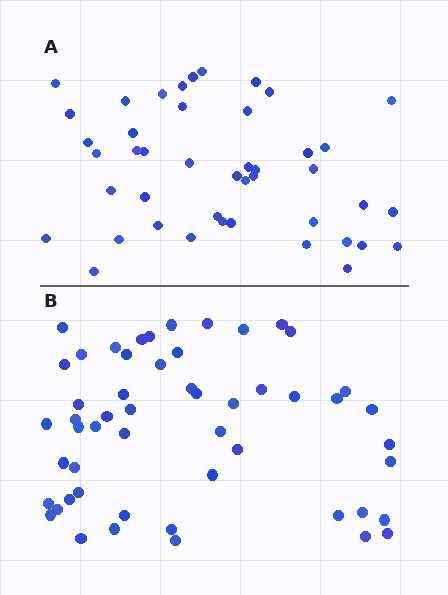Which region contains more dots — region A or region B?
Region B (the bottom region) has more dots.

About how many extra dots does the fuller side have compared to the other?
Region B has roughly 8 or so more dots than region A.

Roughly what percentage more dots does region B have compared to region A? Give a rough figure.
About 20% more.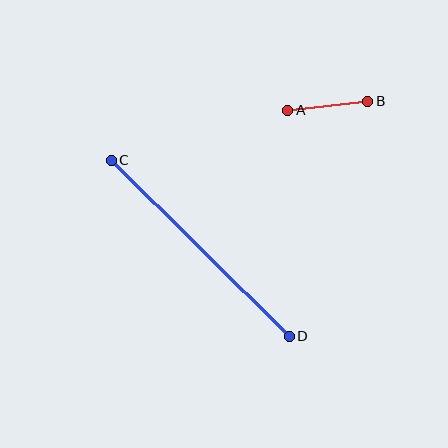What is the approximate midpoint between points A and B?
The midpoint is at approximately (328, 106) pixels.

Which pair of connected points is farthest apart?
Points C and D are farthest apart.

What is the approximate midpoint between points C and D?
The midpoint is at approximately (200, 248) pixels.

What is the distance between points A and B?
The distance is approximately 80 pixels.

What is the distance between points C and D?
The distance is approximately 250 pixels.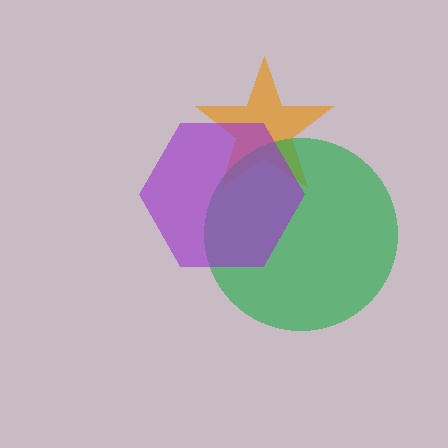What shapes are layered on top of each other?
The layered shapes are: an orange star, a green circle, a purple hexagon.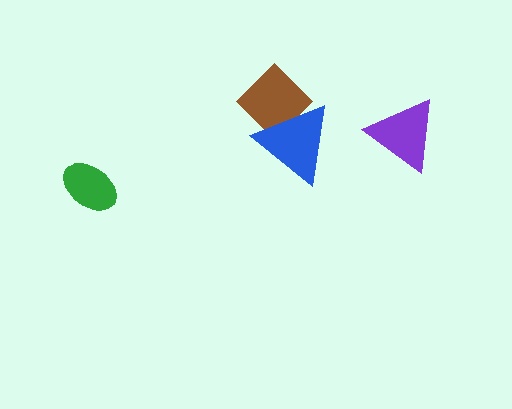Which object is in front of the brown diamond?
The blue triangle is in front of the brown diamond.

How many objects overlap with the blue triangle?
1 object overlaps with the blue triangle.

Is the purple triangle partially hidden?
No, no other shape covers it.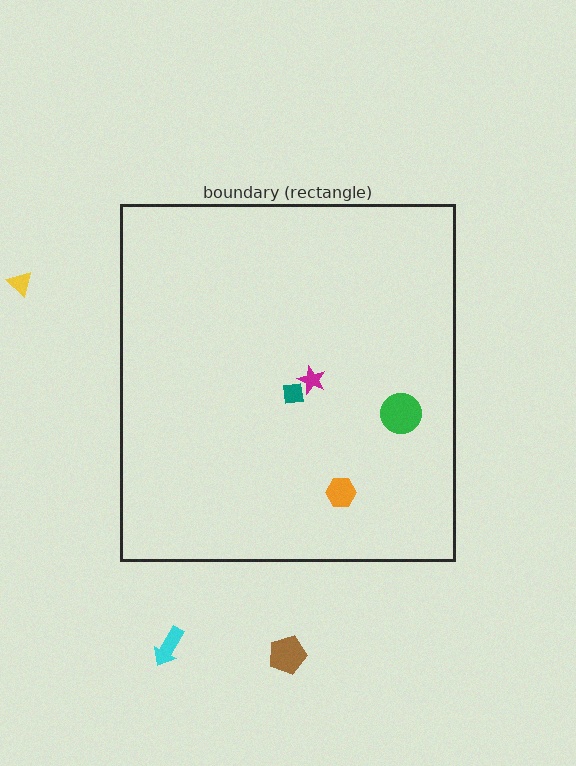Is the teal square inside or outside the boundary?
Inside.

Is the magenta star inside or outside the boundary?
Inside.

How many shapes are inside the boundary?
4 inside, 3 outside.